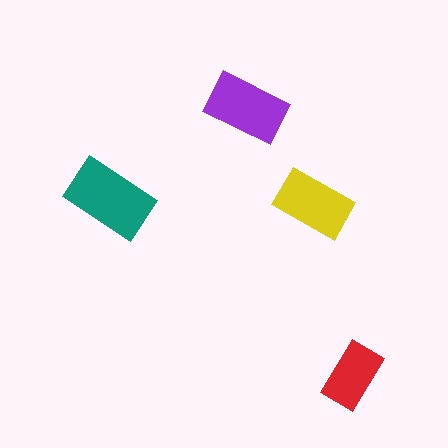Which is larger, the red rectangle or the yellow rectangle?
The yellow one.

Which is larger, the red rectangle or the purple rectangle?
The purple one.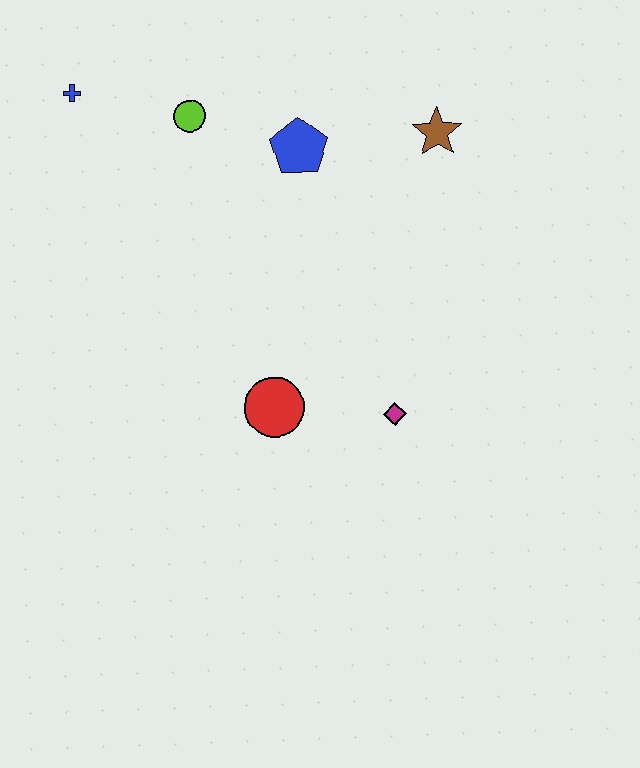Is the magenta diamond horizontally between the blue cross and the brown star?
Yes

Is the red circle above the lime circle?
No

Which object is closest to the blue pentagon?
The lime circle is closest to the blue pentagon.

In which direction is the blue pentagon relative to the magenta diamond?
The blue pentagon is above the magenta diamond.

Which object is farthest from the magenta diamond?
The blue cross is farthest from the magenta diamond.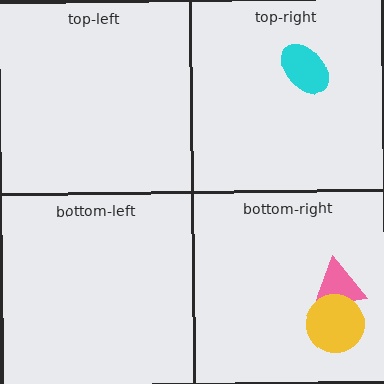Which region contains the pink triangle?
The bottom-right region.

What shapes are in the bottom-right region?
The pink triangle, the yellow circle.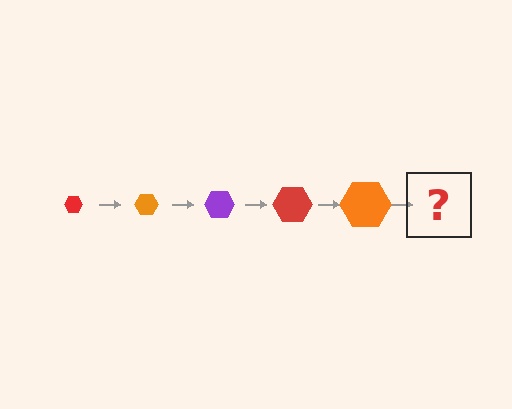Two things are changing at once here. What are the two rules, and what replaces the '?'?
The two rules are that the hexagon grows larger each step and the color cycles through red, orange, and purple. The '?' should be a purple hexagon, larger than the previous one.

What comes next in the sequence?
The next element should be a purple hexagon, larger than the previous one.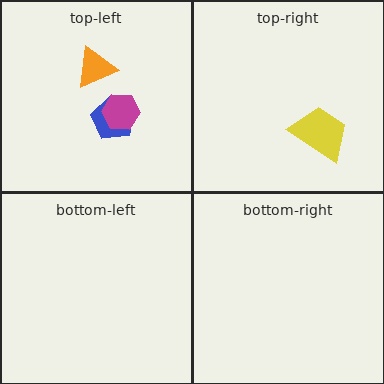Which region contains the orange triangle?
The top-left region.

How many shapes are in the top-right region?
1.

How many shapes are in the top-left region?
3.